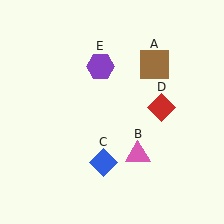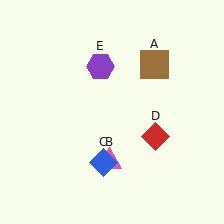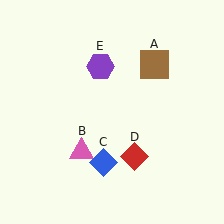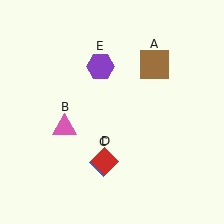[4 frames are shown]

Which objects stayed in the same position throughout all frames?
Brown square (object A) and blue diamond (object C) and purple hexagon (object E) remained stationary.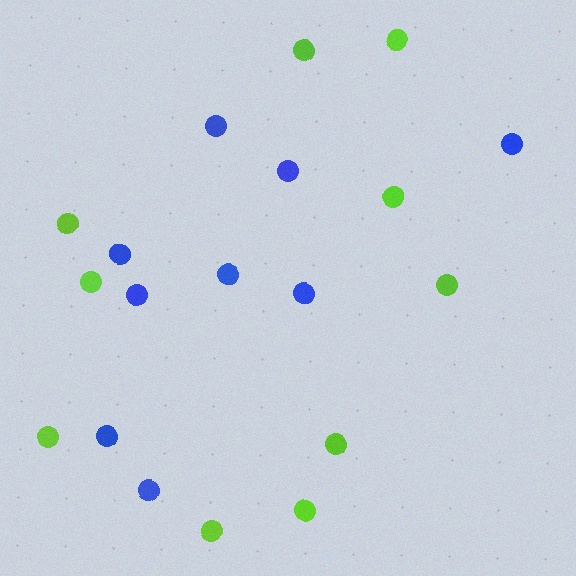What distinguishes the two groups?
There are 2 groups: one group of lime circles (10) and one group of blue circles (9).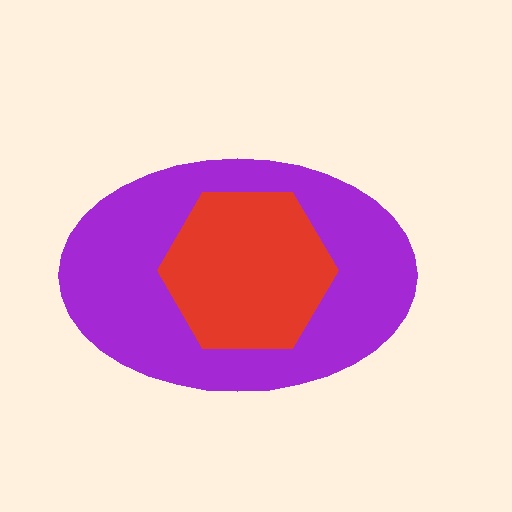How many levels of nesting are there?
2.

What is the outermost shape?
The purple ellipse.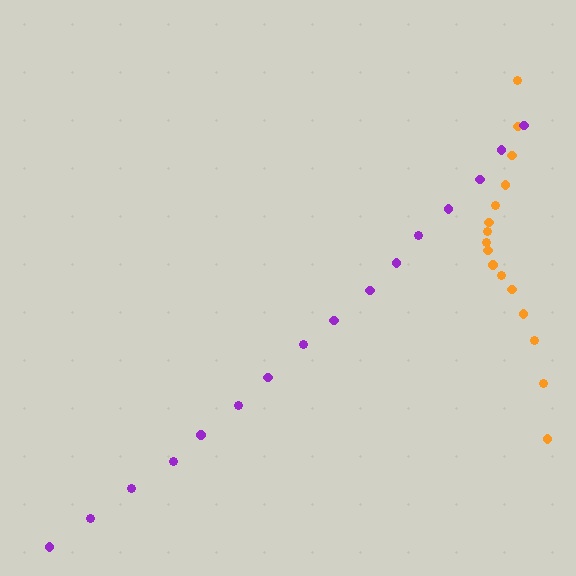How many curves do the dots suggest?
There are 2 distinct paths.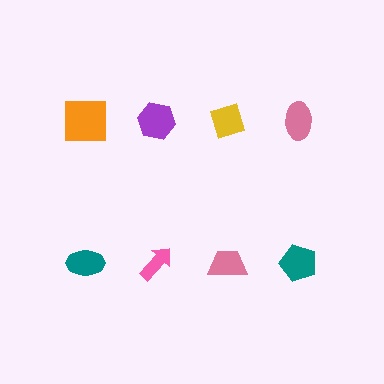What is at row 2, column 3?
A pink trapezoid.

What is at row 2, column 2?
A pink arrow.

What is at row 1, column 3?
A yellow diamond.